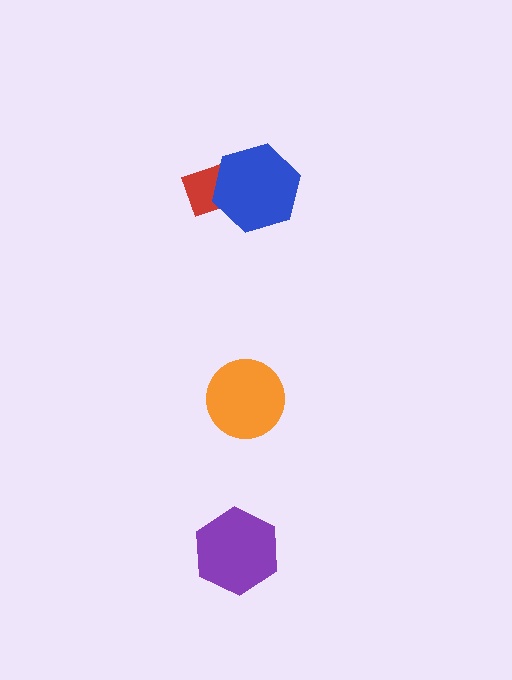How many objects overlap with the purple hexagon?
0 objects overlap with the purple hexagon.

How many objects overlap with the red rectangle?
1 object overlaps with the red rectangle.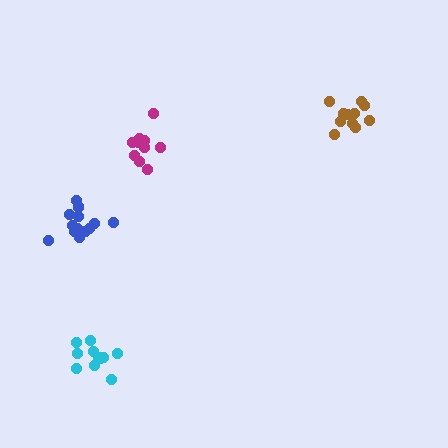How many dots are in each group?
Group 1: 11 dots, Group 2: 14 dots, Group 3: 11 dots, Group 4: 11 dots (47 total).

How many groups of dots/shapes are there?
There are 4 groups.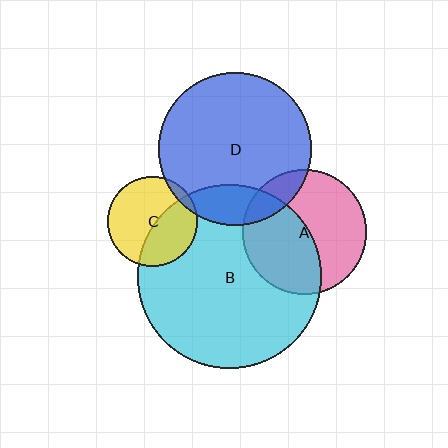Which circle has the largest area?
Circle B (cyan).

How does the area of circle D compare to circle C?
Approximately 2.9 times.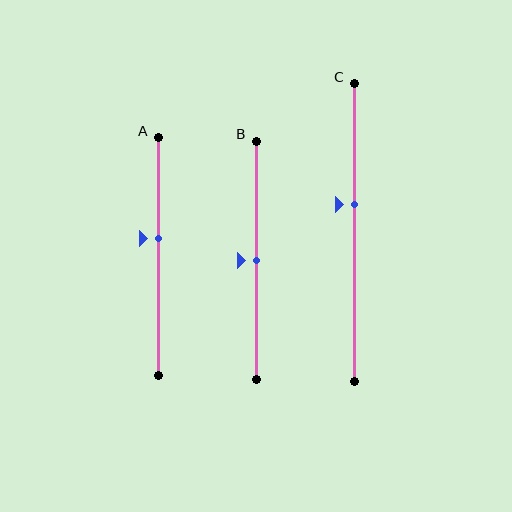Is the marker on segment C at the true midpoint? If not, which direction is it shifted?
No, the marker on segment C is shifted upward by about 9% of the segment length.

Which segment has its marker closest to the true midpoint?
Segment B has its marker closest to the true midpoint.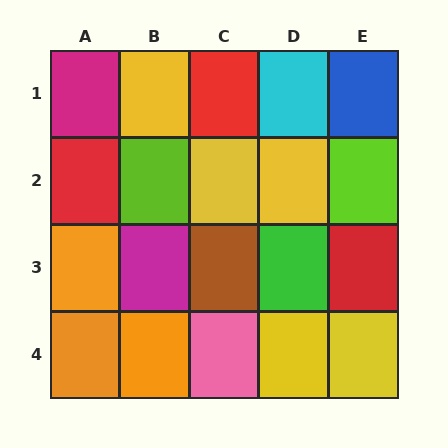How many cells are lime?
2 cells are lime.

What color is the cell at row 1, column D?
Cyan.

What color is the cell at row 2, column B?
Lime.